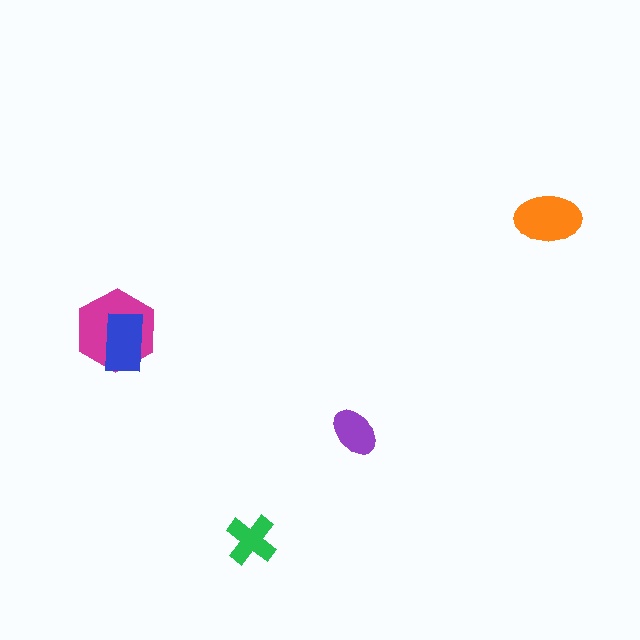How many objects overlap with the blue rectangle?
1 object overlaps with the blue rectangle.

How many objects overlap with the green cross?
0 objects overlap with the green cross.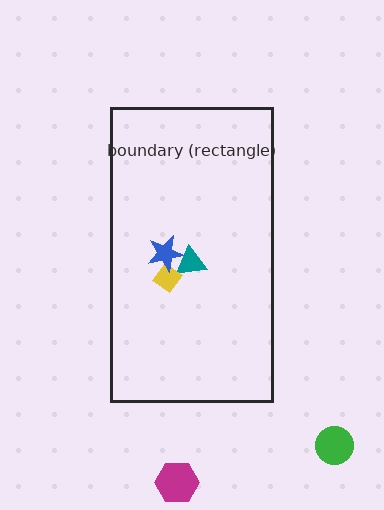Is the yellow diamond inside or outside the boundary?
Inside.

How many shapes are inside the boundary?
3 inside, 2 outside.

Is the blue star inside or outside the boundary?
Inside.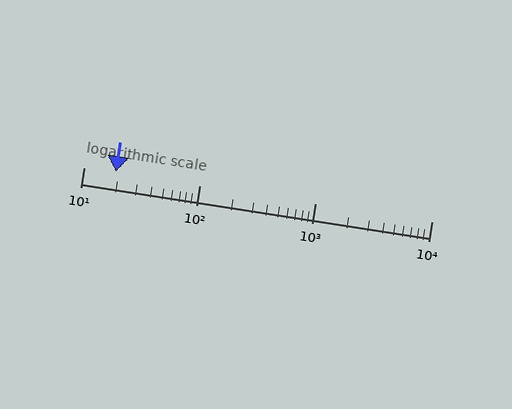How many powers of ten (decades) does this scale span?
The scale spans 3 decades, from 10 to 10000.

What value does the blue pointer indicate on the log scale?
The pointer indicates approximately 19.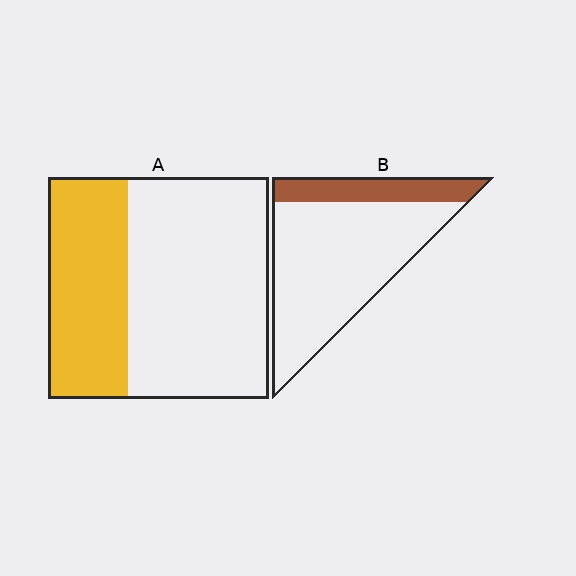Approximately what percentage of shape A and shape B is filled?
A is approximately 35% and B is approximately 20%.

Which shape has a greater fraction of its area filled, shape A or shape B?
Shape A.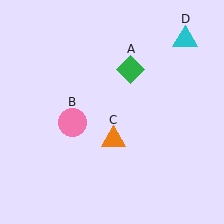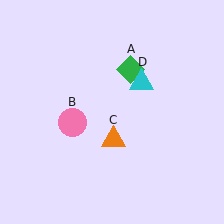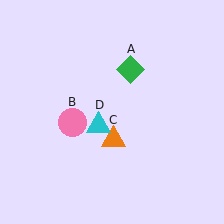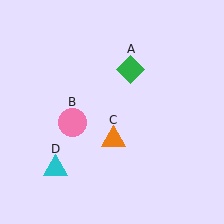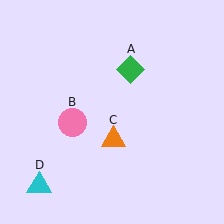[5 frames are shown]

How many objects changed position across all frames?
1 object changed position: cyan triangle (object D).